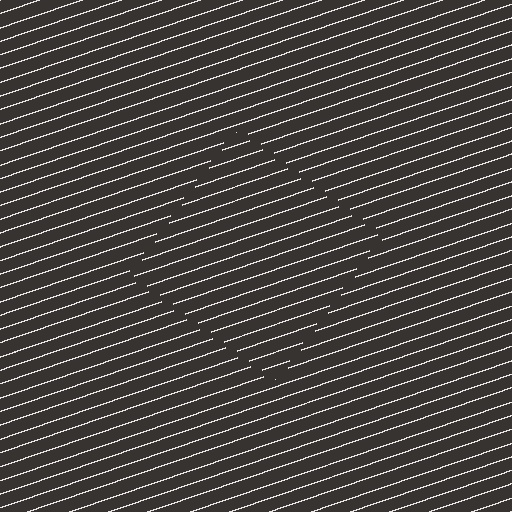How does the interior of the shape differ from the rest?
The interior of the shape contains the same grating, shifted by half a period — the contour is defined by the phase discontinuity where line-ends from the inner and outer gratings abut.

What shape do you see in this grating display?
An illusory square. The interior of the shape contains the same grating, shifted by half a period — the contour is defined by the phase discontinuity where line-ends from the inner and outer gratings abut.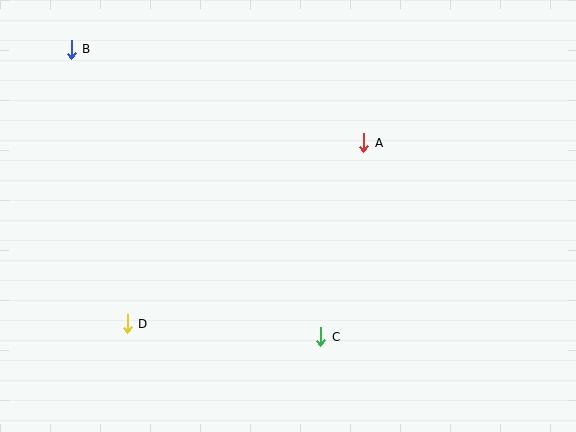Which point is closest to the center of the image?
Point A at (364, 143) is closest to the center.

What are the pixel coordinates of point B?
Point B is at (71, 49).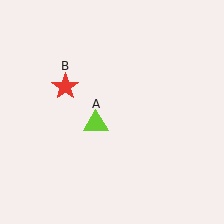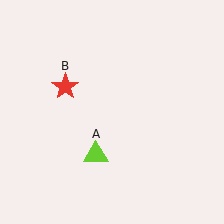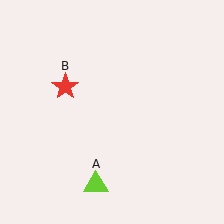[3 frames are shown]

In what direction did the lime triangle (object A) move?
The lime triangle (object A) moved down.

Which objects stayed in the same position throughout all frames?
Red star (object B) remained stationary.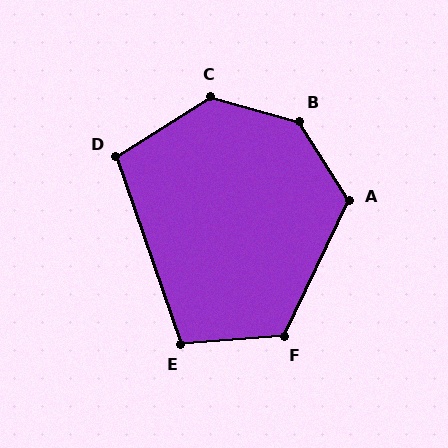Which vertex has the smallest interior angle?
D, at approximately 103 degrees.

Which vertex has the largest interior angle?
B, at approximately 137 degrees.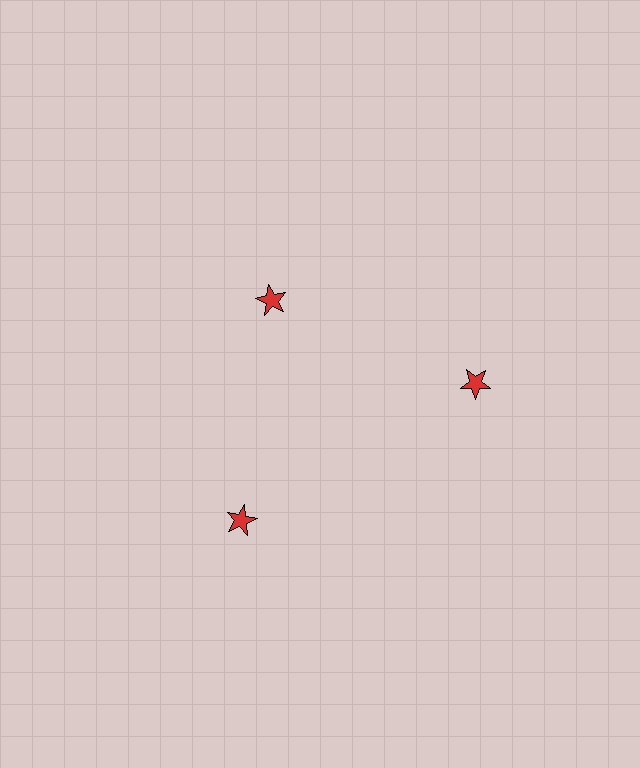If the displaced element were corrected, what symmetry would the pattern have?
It would have 3-fold rotational symmetry — the pattern would map onto itself every 120 degrees.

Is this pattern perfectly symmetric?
No. The 3 red stars are arranged in a ring, but one element near the 11 o'clock position is pulled inward toward the center, breaking the 3-fold rotational symmetry.